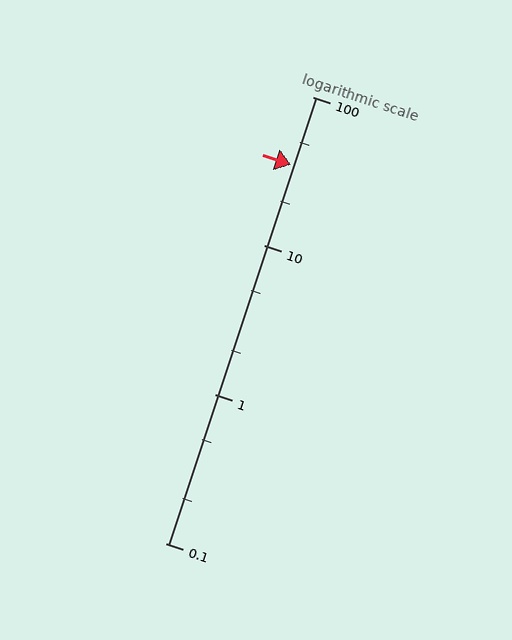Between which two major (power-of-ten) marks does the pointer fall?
The pointer is between 10 and 100.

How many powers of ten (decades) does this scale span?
The scale spans 3 decades, from 0.1 to 100.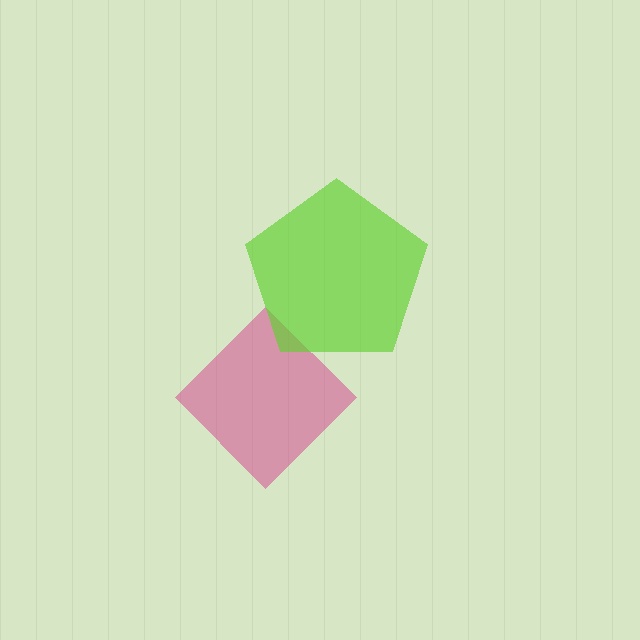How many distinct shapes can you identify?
There are 2 distinct shapes: a magenta diamond, a lime pentagon.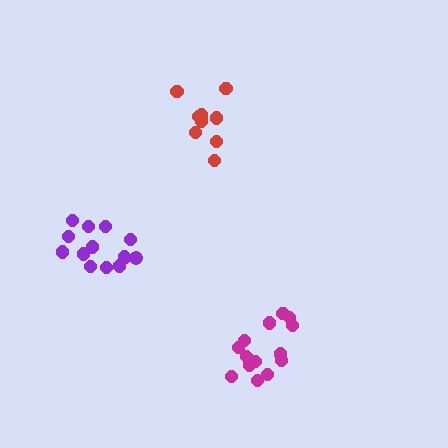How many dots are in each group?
Group 1: 14 dots, Group 2: 14 dots, Group 3: 9 dots (37 total).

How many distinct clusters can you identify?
There are 3 distinct clusters.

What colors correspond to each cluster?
The clusters are colored: magenta, purple, red.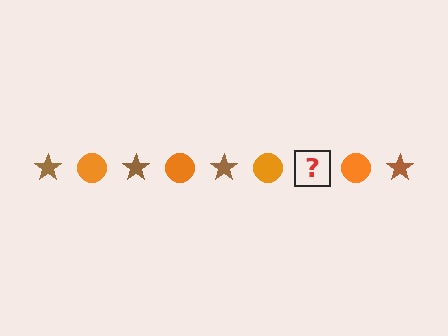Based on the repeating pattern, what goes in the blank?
The blank should be a brown star.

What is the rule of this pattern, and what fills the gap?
The rule is that the pattern alternates between brown star and orange circle. The gap should be filled with a brown star.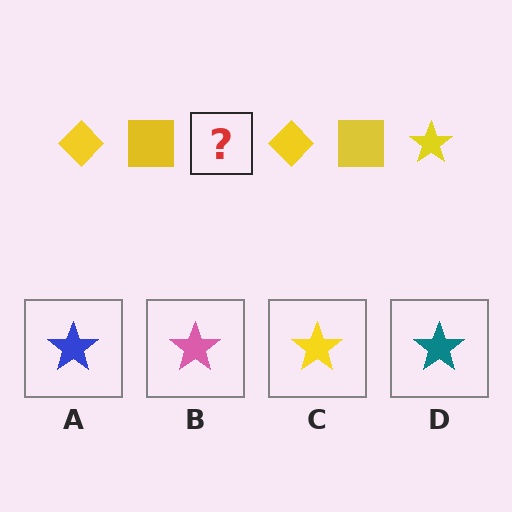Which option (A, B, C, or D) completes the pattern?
C.